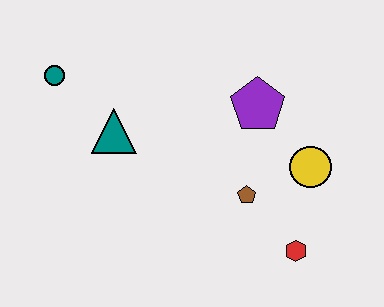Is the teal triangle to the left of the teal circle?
No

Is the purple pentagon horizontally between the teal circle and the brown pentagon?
No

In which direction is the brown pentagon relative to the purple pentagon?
The brown pentagon is below the purple pentagon.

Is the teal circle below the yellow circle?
No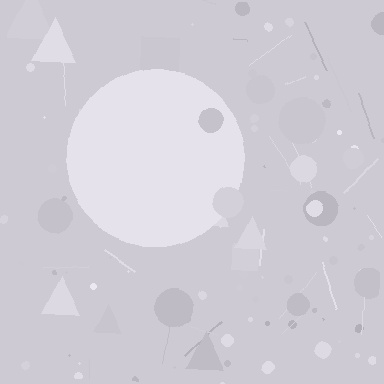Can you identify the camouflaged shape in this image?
The camouflaged shape is a circle.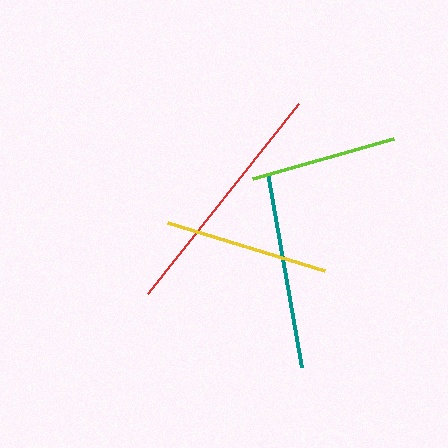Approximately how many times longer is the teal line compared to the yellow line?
The teal line is approximately 1.2 times the length of the yellow line.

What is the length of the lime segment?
The lime segment is approximately 147 pixels long.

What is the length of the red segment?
The red segment is approximately 242 pixels long.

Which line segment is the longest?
The red line is the longest at approximately 242 pixels.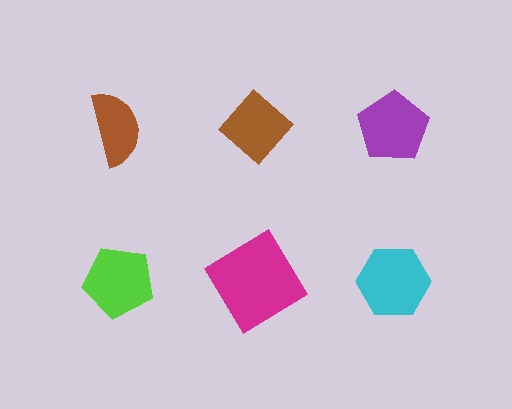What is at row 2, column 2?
A magenta diamond.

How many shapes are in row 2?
3 shapes.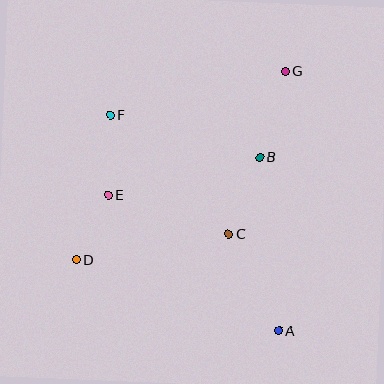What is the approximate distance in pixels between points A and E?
The distance between A and E is approximately 218 pixels.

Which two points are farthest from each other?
Points D and G are farthest from each other.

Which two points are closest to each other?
Points D and E are closest to each other.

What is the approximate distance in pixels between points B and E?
The distance between B and E is approximately 157 pixels.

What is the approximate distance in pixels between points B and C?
The distance between B and C is approximately 83 pixels.